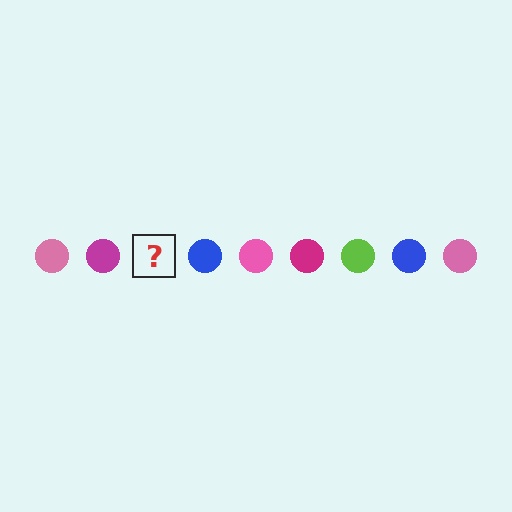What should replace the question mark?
The question mark should be replaced with a lime circle.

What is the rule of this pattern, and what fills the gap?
The rule is that the pattern cycles through pink, magenta, lime, blue circles. The gap should be filled with a lime circle.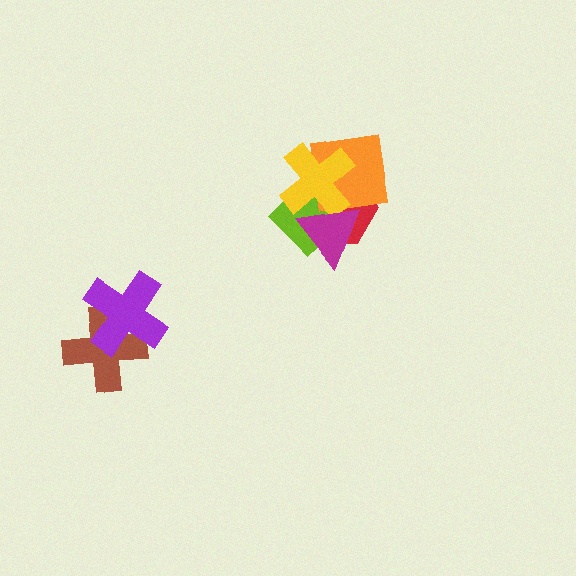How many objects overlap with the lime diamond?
4 objects overlap with the lime diamond.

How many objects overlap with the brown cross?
1 object overlaps with the brown cross.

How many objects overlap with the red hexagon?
4 objects overlap with the red hexagon.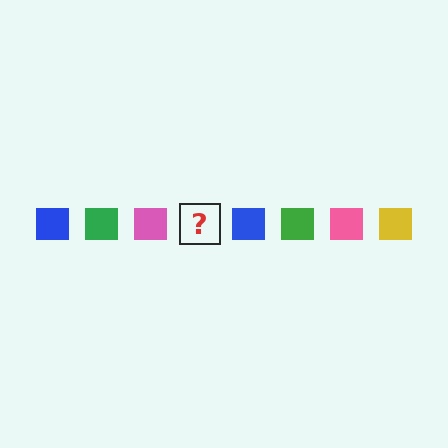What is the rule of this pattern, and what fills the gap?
The rule is that the pattern cycles through blue, green, pink, yellow squares. The gap should be filled with a yellow square.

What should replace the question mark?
The question mark should be replaced with a yellow square.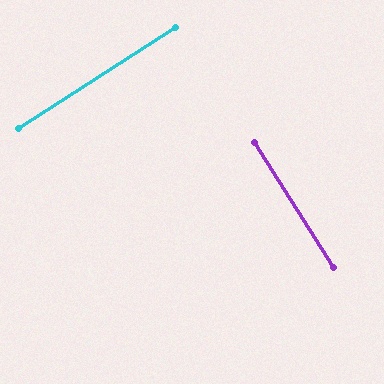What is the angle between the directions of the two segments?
Approximately 89 degrees.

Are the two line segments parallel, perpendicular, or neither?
Perpendicular — they meet at approximately 89°.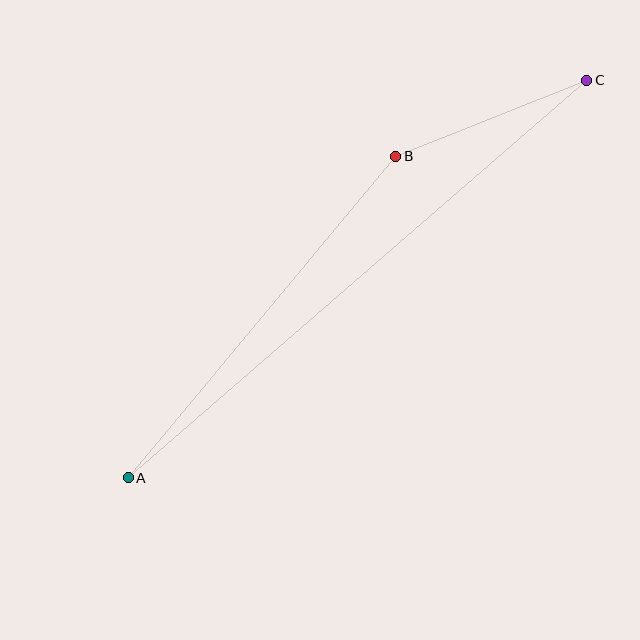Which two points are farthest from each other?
Points A and C are farthest from each other.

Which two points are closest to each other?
Points B and C are closest to each other.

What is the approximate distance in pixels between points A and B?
The distance between A and B is approximately 418 pixels.